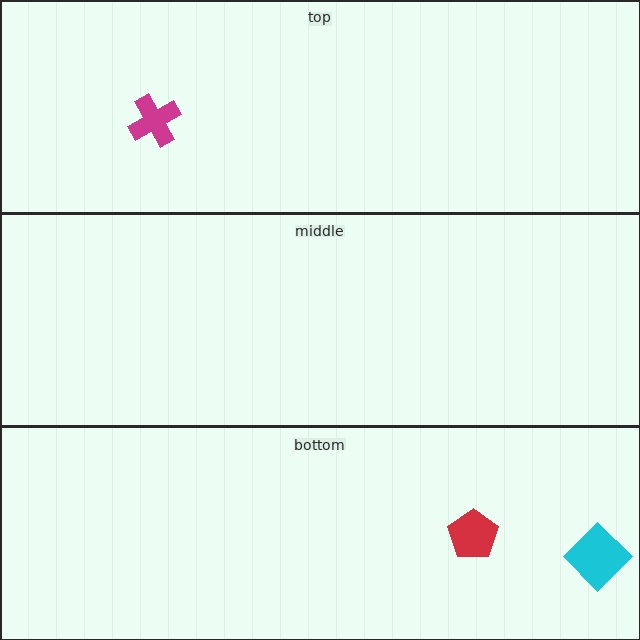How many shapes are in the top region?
1.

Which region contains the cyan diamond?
The bottom region.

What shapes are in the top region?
The magenta cross.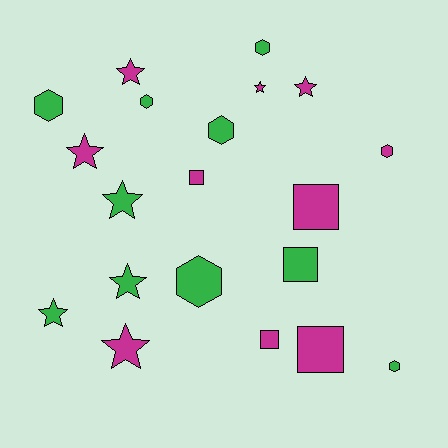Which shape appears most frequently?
Star, with 8 objects.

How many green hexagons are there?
There are 6 green hexagons.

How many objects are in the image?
There are 20 objects.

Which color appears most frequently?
Magenta, with 10 objects.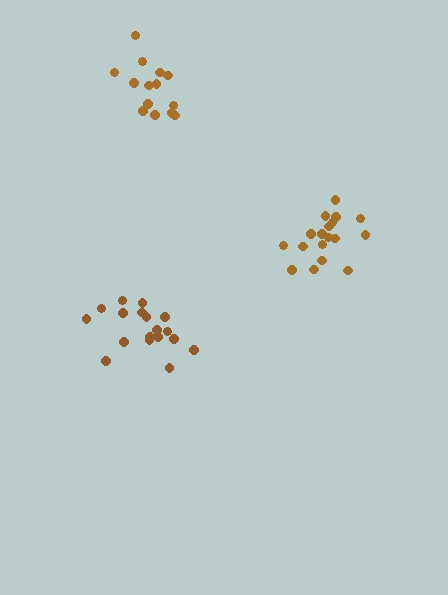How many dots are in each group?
Group 1: 14 dots, Group 2: 18 dots, Group 3: 18 dots (50 total).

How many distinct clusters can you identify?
There are 3 distinct clusters.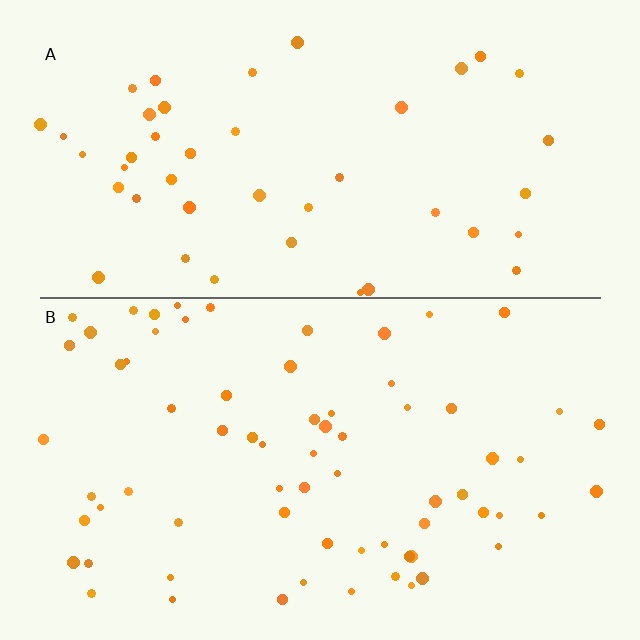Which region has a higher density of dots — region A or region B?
B (the bottom).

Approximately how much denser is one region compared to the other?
Approximately 1.5× — region B over region A.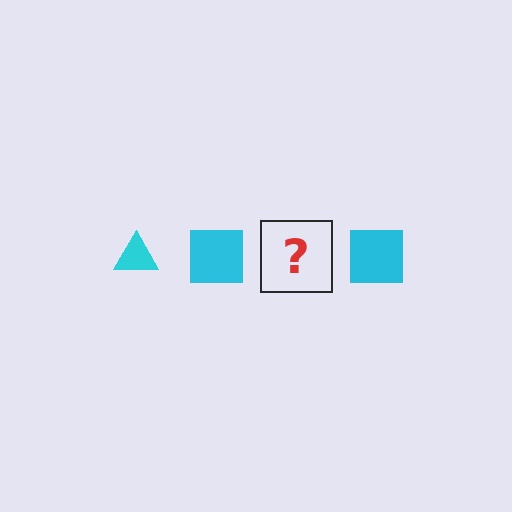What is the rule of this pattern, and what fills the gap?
The rule is that the pattern cycles through triangle, square shapes in cyan. The gap should be filled with a cyan triangle.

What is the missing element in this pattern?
The missing element is a cyan triangle.